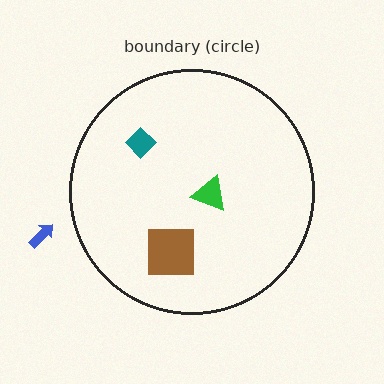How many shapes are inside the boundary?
3 inside, 1 outside.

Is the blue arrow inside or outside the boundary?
Outside.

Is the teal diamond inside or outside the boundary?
Inside.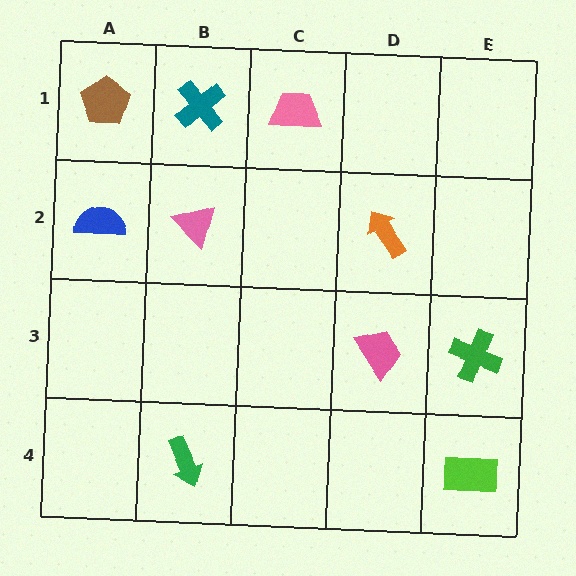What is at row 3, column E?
A green cross.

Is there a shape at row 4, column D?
No, that cell is empty.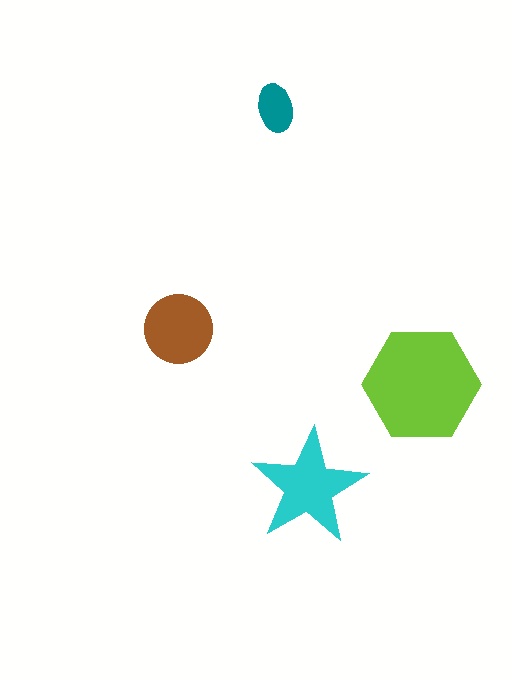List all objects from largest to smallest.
The lime hexagon, the cyan star, the brown circle, the teal ellipse.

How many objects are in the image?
There are 4 objects in the image.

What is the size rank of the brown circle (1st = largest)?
3rd.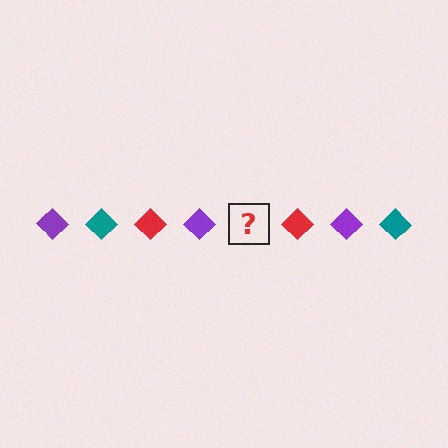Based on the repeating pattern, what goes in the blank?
The blank should be a teal diamond.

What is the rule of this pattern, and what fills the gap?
The rule is that the pattern cycles through purple, teal, red diamonds. The gap should be filled with a teal diamond.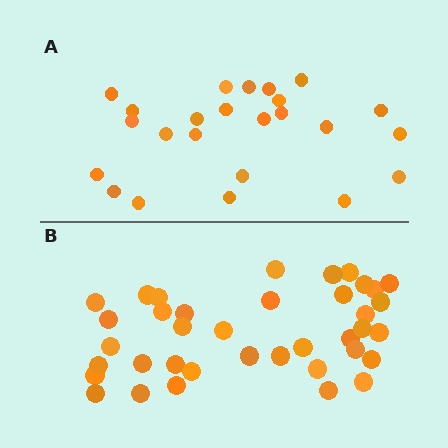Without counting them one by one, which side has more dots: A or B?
Region B (the bottom region) has more dots.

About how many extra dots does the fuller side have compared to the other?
Region B has approximately 15 more dots than region A.